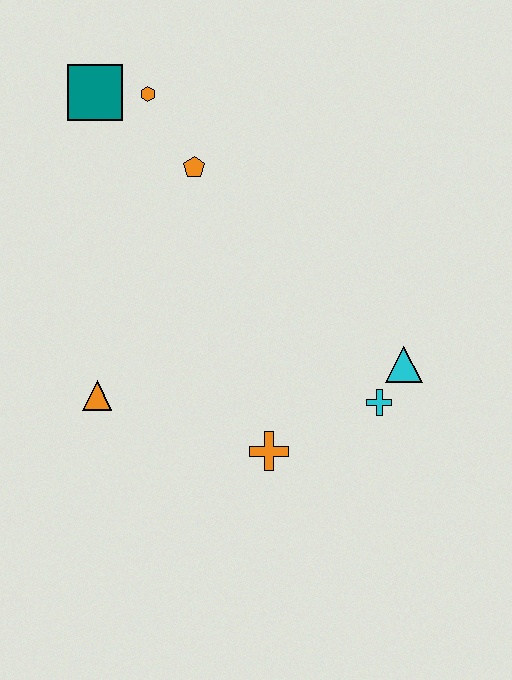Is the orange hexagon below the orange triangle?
No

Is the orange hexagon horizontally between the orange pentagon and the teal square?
Yes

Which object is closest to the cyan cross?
The cyan triangle is closest to the cyan cross.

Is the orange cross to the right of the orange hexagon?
Yes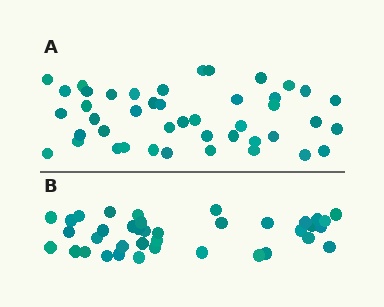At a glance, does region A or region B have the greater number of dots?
Region A (the top region) has more dots.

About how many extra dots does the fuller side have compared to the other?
Region A has about 6 more dots than region B.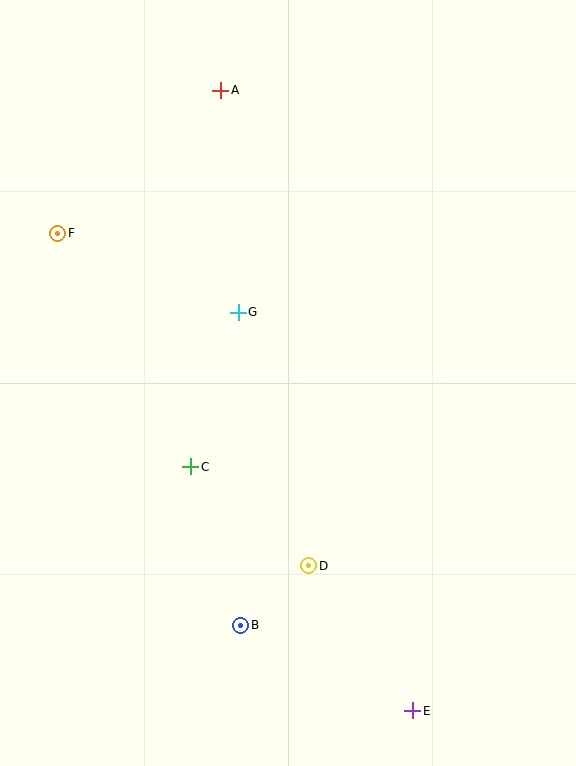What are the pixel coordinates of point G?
Point G is at (238, 312).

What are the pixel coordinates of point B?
Point B is at (241, 625).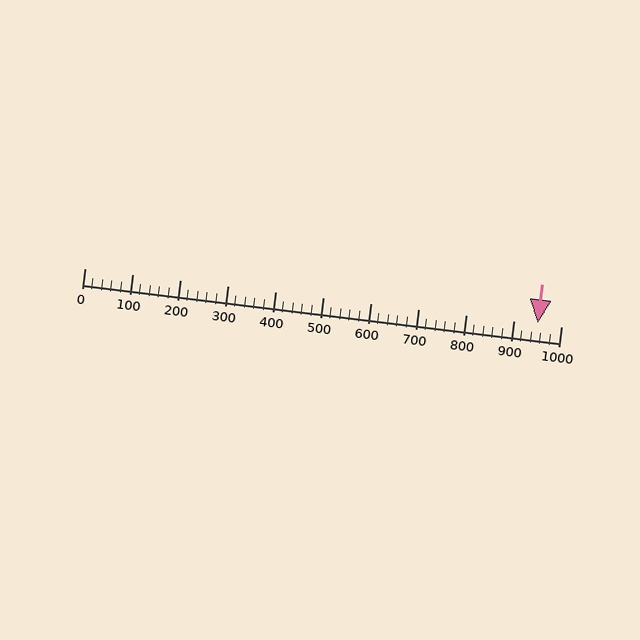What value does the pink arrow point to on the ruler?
The pink arrow points to approximately 951.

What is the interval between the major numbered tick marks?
The major tick marks are spaced 100 units apart.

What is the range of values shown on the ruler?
The ruler shows values from 0 to 1000.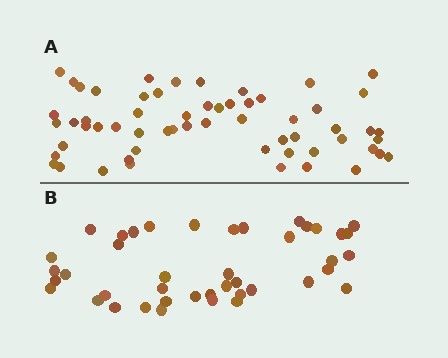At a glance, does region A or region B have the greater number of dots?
Region A (the top region) has more dots.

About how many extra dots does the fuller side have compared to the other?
Region A has approximately 15 more dots than region B.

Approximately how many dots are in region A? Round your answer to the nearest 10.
About 60 dots. (The exact count is 59, which rounds to 60.)